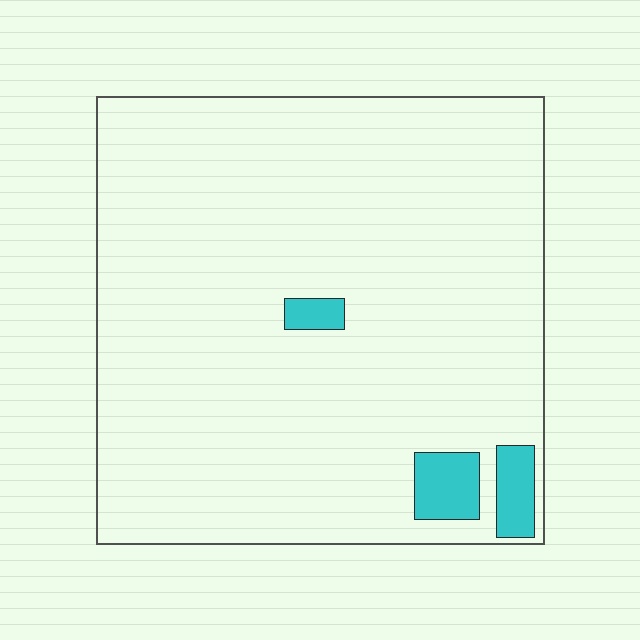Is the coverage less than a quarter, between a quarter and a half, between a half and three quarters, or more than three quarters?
Less than a quarter.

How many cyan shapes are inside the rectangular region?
3.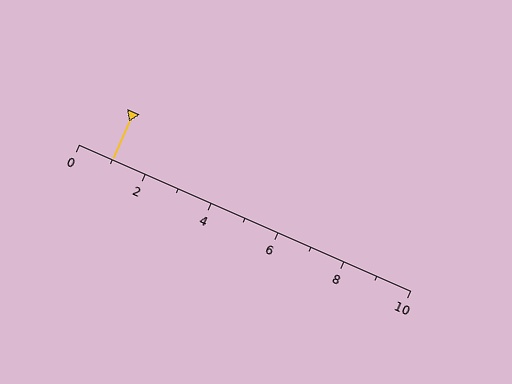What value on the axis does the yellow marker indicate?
The marker indicates approximately 1.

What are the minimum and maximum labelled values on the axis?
The axis runs from 0 to 10.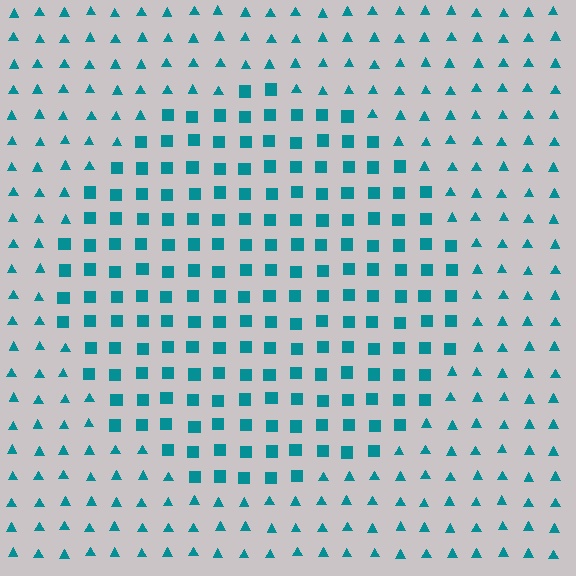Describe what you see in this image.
The image is filled with small teal elements arranged in a uniform grid. A circle-shaped region contains squares, while the surrounding area contains triangles. The boundary is defined purely by the change in element shape.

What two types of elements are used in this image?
The image uses squares inside the circle region and triangles outside it.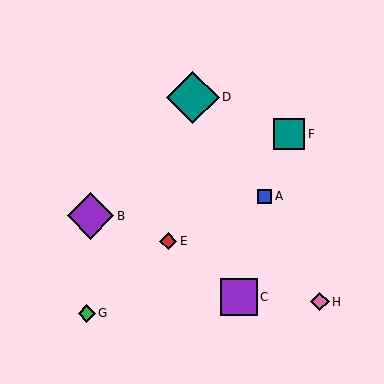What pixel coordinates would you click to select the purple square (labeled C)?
Click at (239, 297) to select the purple square C.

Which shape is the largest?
The teal diamond (labeled D) is the largest.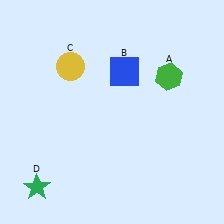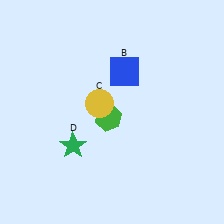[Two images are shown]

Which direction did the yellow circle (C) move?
The yellow circle (C) moved down.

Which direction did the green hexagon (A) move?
The green hexagon (A) moved left.